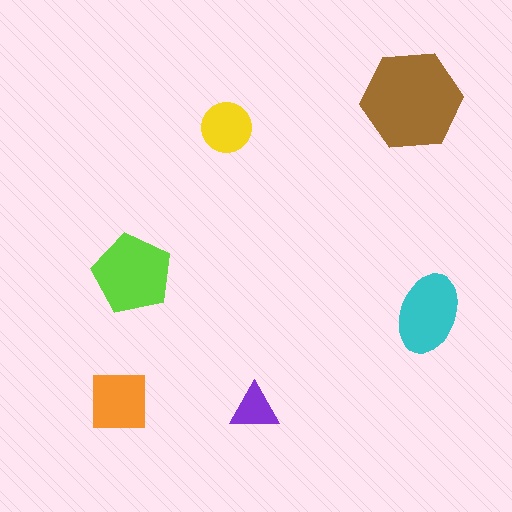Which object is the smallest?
The purple triangle.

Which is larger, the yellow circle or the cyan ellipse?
The cyan ellipse.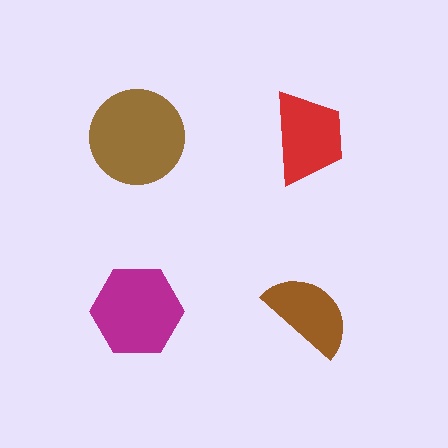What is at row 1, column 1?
A brown circle.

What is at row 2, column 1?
A magenta hexagon.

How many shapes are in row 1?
2 shapes.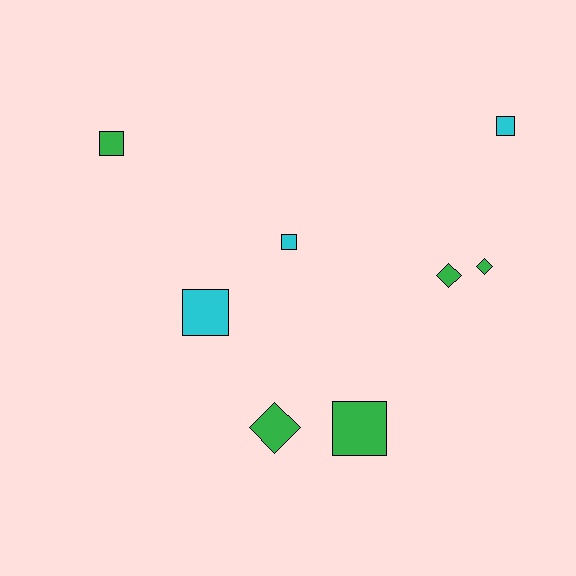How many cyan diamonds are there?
There are no cyan diamonds.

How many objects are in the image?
There are 8 objects.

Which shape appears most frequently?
Square, with 5 objects.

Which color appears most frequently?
Green, with 5 objects.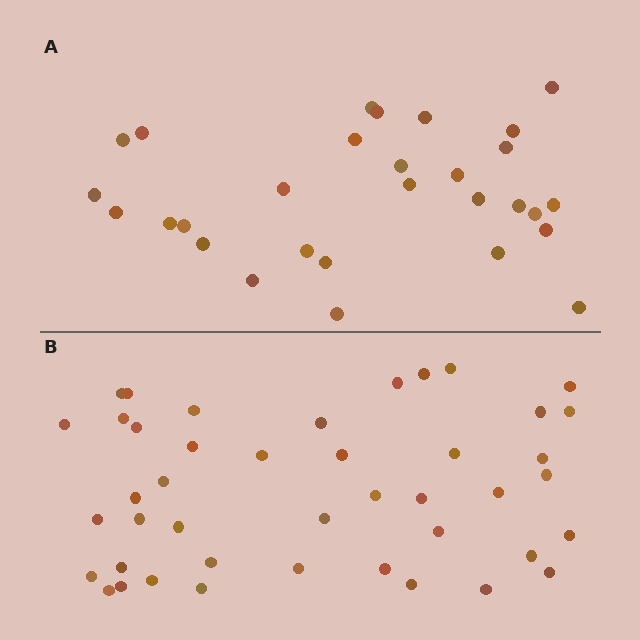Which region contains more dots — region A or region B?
Region B (the bottom region) has more dots.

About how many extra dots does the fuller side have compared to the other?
Region B has approximately 15 more dots than region A.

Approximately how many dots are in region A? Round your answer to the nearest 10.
About 30 dots. (The exact count is 29, which rounds to 30.)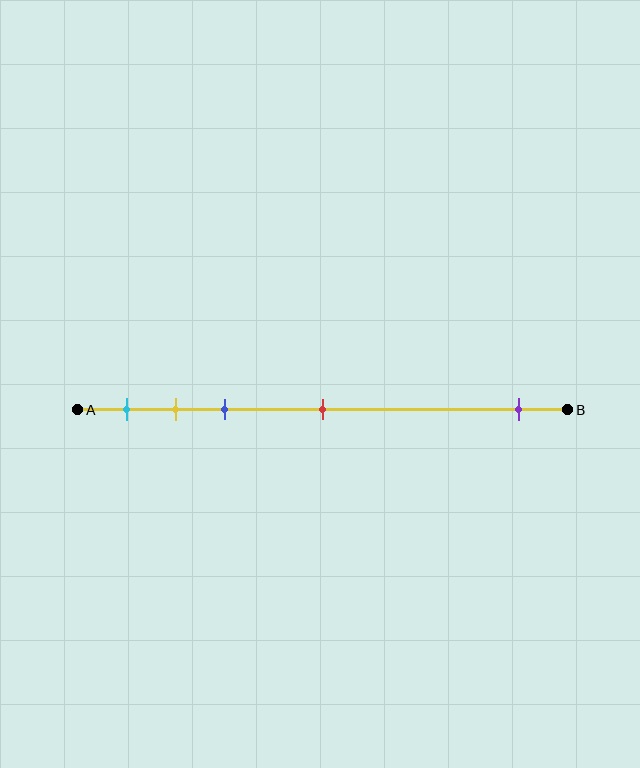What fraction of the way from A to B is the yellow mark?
The yellow mark is approximately 20% (0.2) of the way from A to B.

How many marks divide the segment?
There are 5 marks dividing the segment.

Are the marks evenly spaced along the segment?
No, the marks are not evenly spaced.